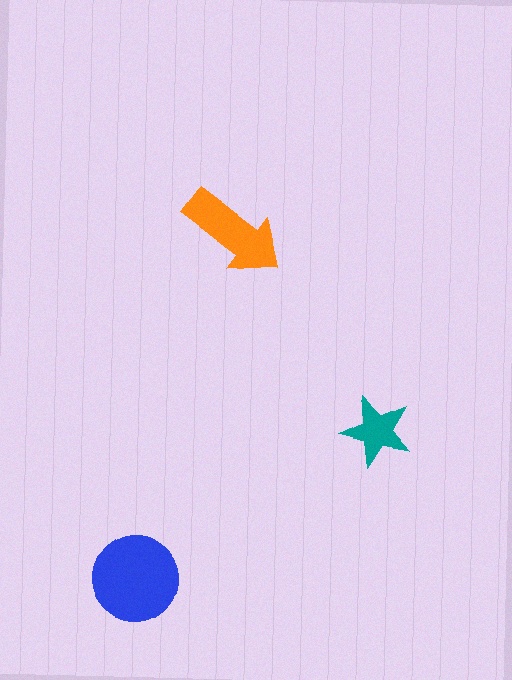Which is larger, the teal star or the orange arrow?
The orange arrow.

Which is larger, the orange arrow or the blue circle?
The blue circle.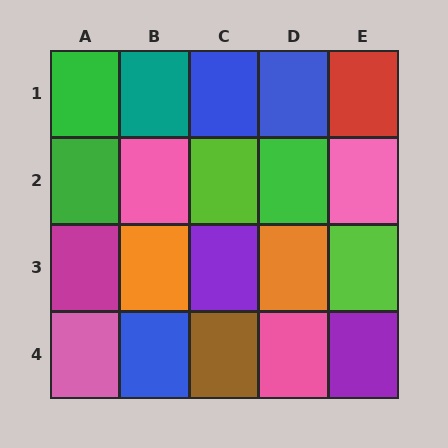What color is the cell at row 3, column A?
Magenta.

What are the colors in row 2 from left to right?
Green, pink, lime, green, pink.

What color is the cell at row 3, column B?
Orange.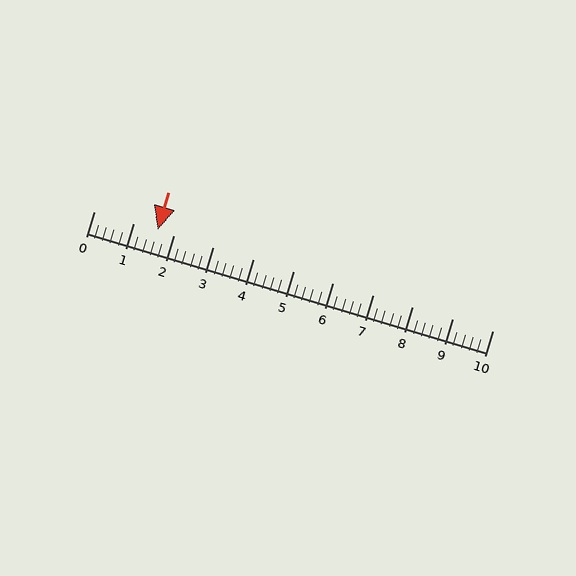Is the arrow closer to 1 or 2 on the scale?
The arrow is closer to 2.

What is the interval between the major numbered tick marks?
The major tick marks are spaced 1 units apart.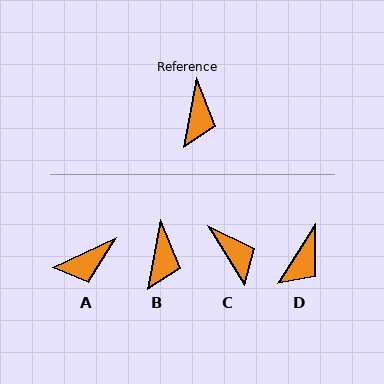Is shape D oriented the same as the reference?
No, it is off by about 22 degrees.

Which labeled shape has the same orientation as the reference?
B.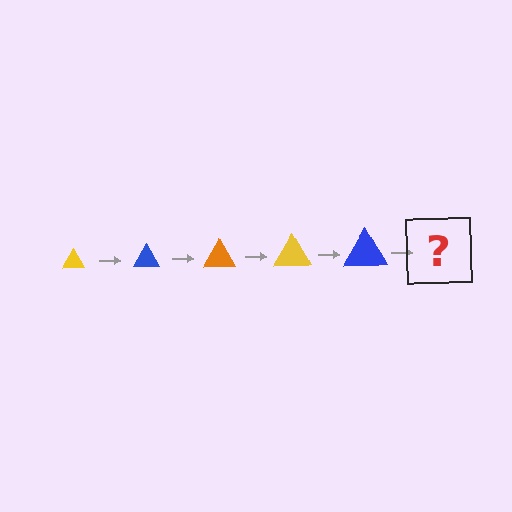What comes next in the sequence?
The next element should be an orange triangle, larger than the previous one.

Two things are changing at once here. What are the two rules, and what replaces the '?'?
The two rules are that the triangle grows larger each step and the color cycles through yellow, blue, and orange. The '?' should be an orange triangle, larger than the previous one.